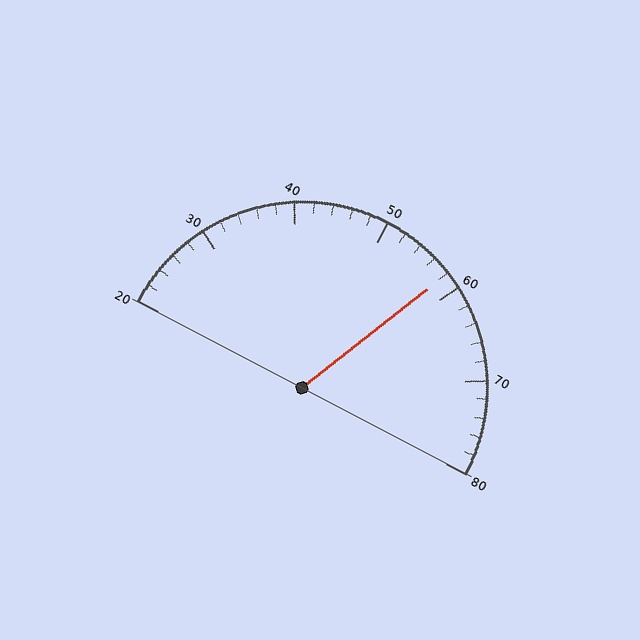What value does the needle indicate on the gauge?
The needle indicates approximately 58.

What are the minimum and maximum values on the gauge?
The gauge ranges from 20 to 80.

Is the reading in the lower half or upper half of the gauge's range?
The reading is in the upper half of the range (20 to 80).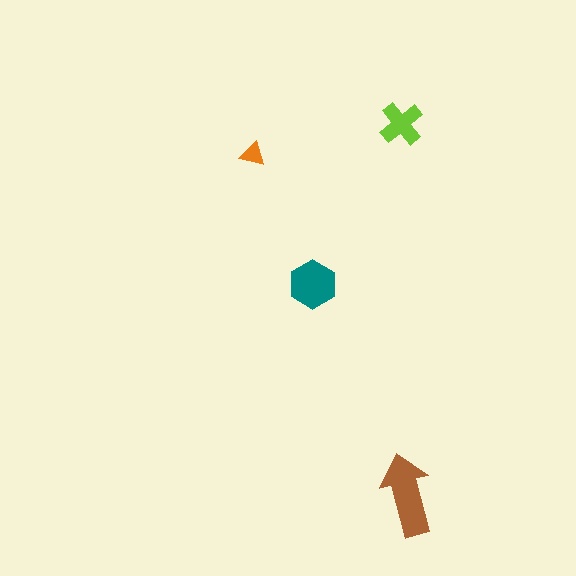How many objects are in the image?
There are 4 objects in the image.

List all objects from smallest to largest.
The orange triangle, the lime cross, the teal hexagon, the brown arrow.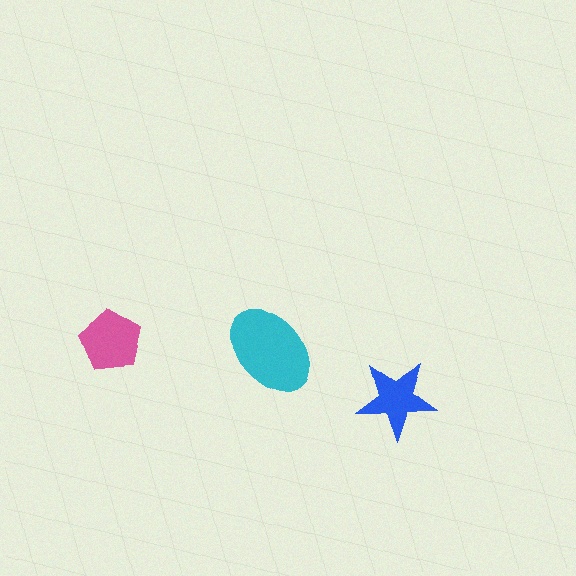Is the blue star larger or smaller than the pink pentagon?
Smaller.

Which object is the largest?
The cyan ellipse.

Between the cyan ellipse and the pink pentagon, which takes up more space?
The cyan ellipse.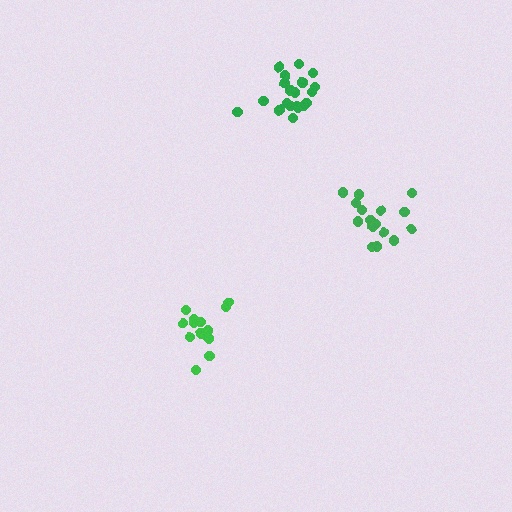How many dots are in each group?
Group 1: 16 dots, Group 2: 20 dots, Group 3: 14 dots (50 total).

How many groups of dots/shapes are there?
There are 3 groups.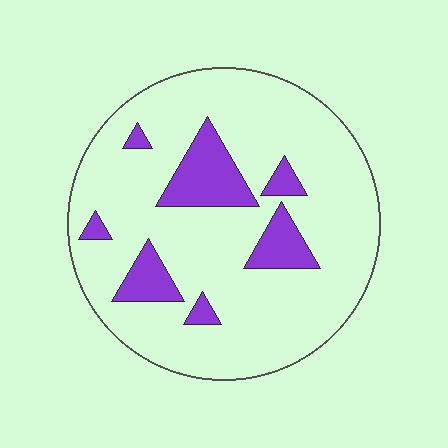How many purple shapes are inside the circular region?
7.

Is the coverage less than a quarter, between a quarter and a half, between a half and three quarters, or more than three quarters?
Less than a quarter.